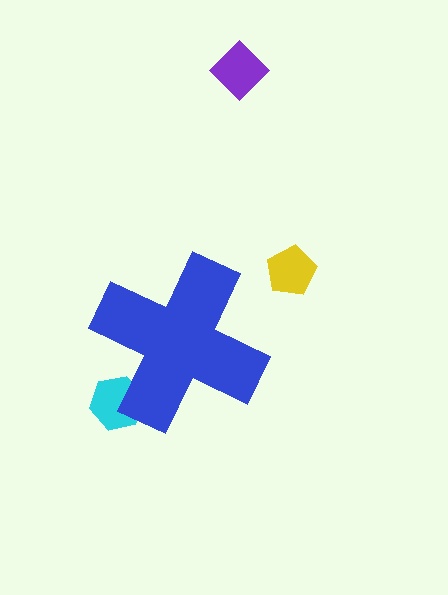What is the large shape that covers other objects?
A blue cross.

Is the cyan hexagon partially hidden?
Yes, the cyan hexagon is partially hidden behind the blue cross.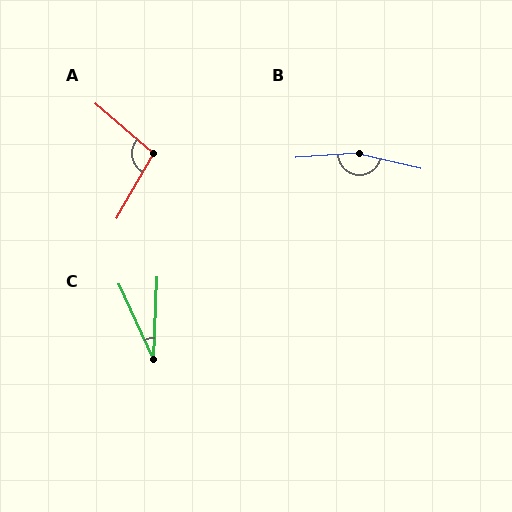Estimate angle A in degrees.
Approximately 101 degrees.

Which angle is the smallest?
C, at approximately 27 degrees.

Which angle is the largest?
B, at approximately 162 degrees.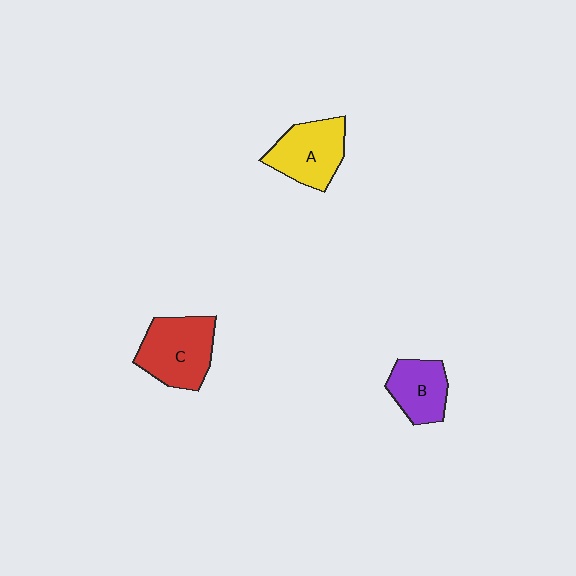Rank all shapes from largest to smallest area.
From largest to smallest: C (red), A (yellow), B (purple).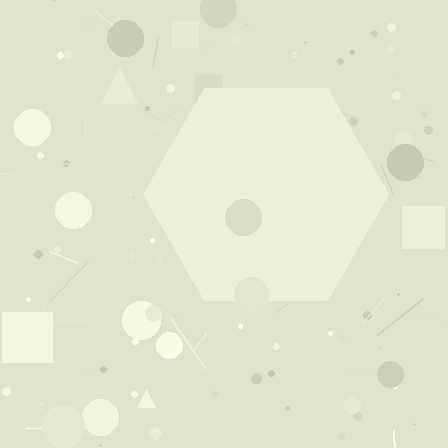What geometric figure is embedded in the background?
A hexagon is embedded in the background.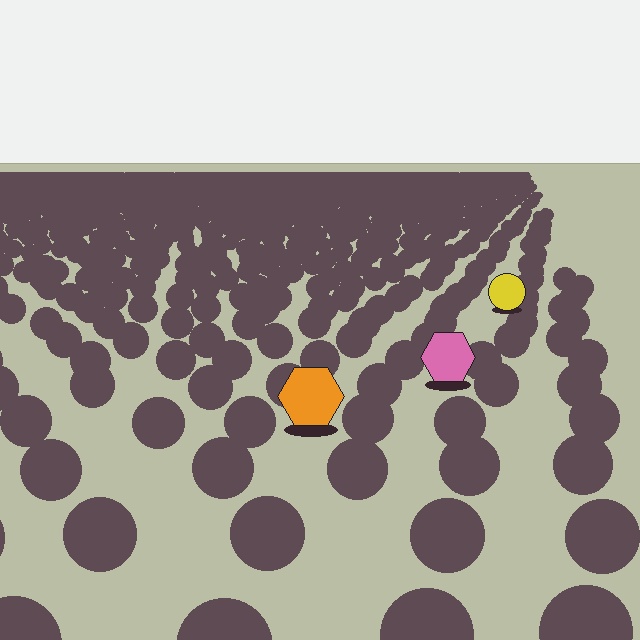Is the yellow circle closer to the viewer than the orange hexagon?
No. The orange hexagon is closer — you can tell from the texture gradient: the ground texture is coarser near it.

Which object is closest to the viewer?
The orange hexagon is closest. The texture marks near it are larger and more spread out.